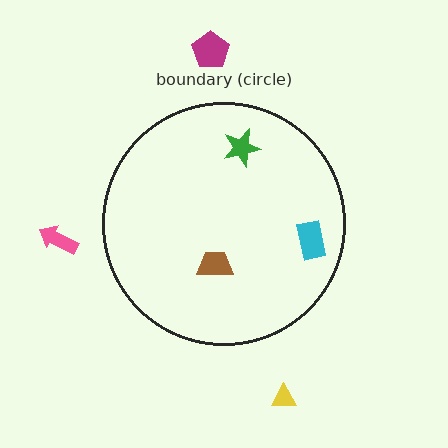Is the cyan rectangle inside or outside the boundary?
Inside.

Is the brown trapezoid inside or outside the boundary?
Inside.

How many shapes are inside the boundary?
3 inside, 3 outside.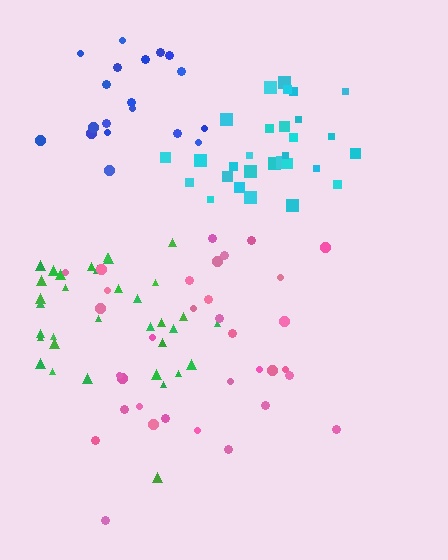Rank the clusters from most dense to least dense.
cyan, blue, green, pink.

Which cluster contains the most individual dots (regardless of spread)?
Green (34).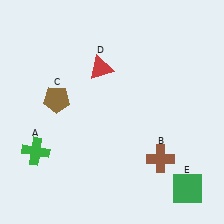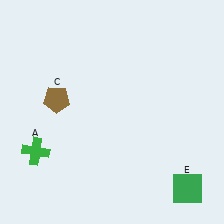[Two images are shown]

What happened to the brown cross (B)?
The brown cross (B) was removed in Image 2. It was in the bottom-right area of Image 1.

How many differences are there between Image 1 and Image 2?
There are 2 differences between the two images.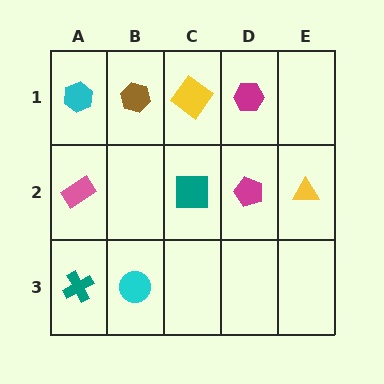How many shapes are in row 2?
4 shapes.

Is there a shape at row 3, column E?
No, that cell is empty.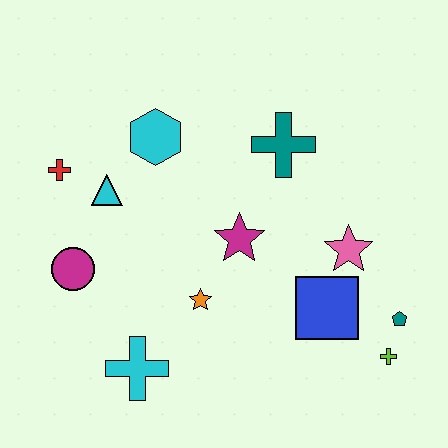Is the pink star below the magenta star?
Yes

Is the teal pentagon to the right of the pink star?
Yes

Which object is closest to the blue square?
The pink star is closest to the blue square.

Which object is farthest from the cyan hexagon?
The lime cross is farthest from the cyan hexagon.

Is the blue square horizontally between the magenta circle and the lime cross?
Yes